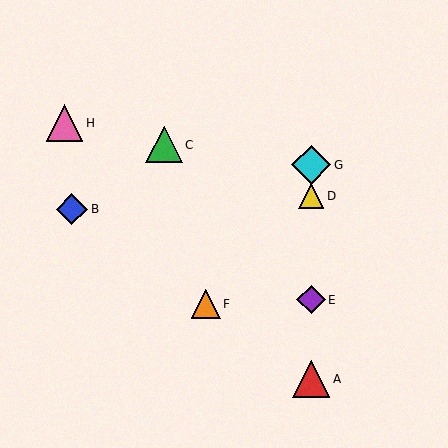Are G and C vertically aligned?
No, G is at x≈311 and C is at x≈164.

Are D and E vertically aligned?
Yes, both are at x≈311.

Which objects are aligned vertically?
Objects A, D, E, G are aligned vertically.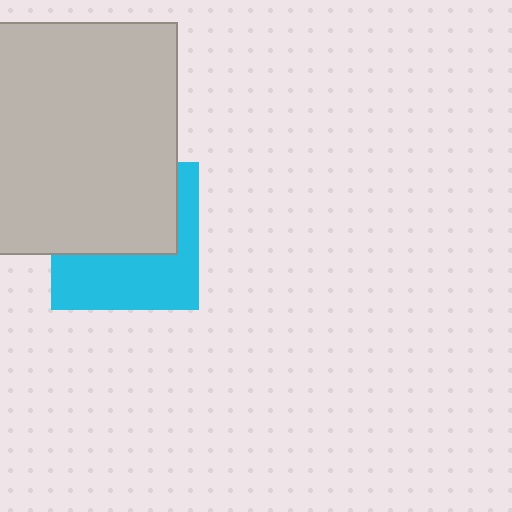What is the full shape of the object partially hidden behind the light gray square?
The partially hidden object is a cyan square.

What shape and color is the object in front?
The object in front is a light gray square.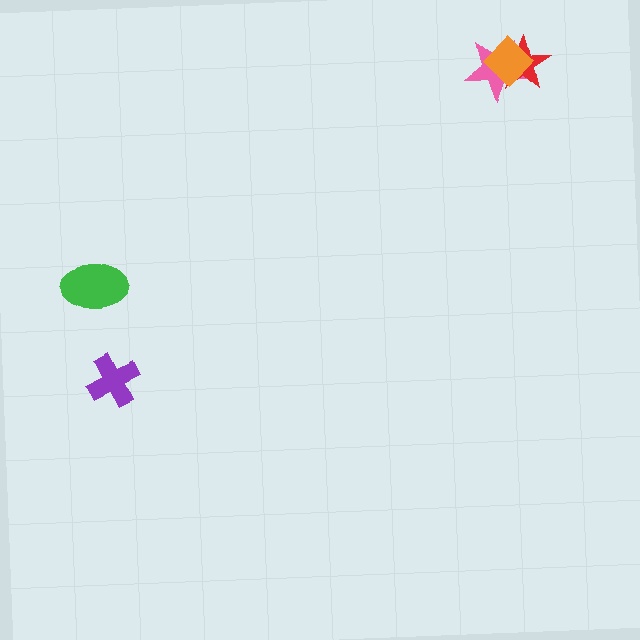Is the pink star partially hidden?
Yes, it is partially covered by another shape.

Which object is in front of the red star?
The orange diamond is in front of the red star.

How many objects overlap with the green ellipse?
0 objects overlap with the green ellipse.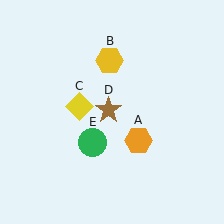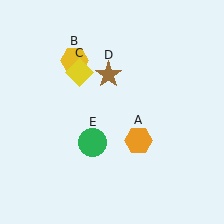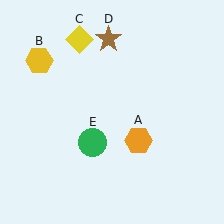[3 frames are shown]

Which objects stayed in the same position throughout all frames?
Orange hexagon (object A) and green circle (object E) remained stationary.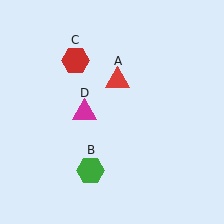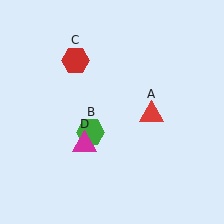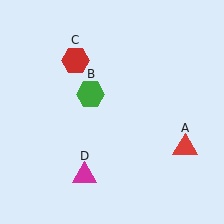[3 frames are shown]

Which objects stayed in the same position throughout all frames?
Red hexagon (object C) remained stationary.